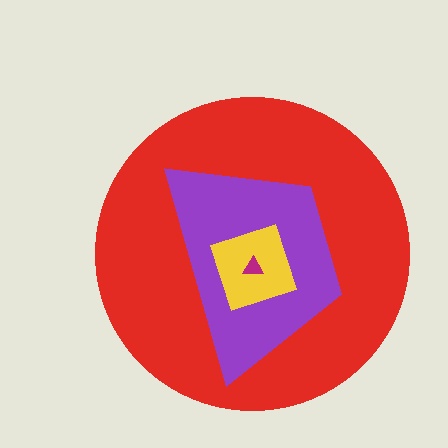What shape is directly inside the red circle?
The purple trapezoid.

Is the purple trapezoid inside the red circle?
Yes.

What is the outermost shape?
The red circle.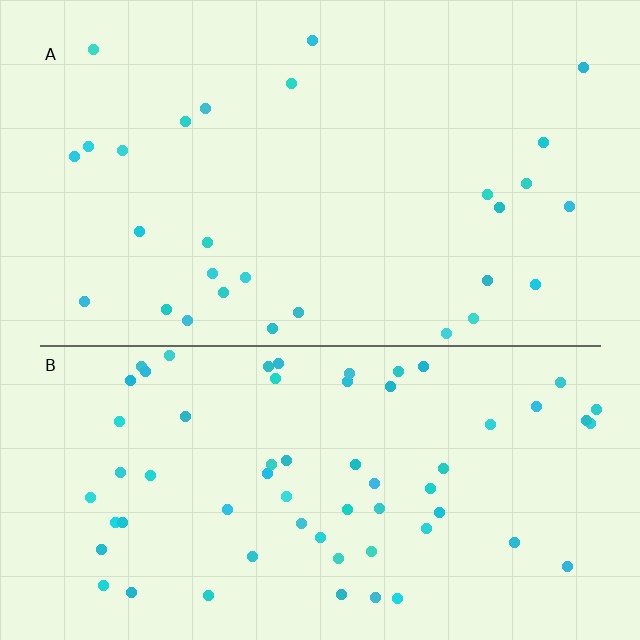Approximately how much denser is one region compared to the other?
Approximately 2.2× — region B over region A.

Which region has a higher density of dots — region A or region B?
B (the bottom).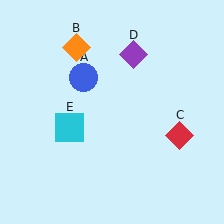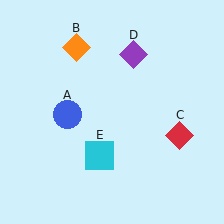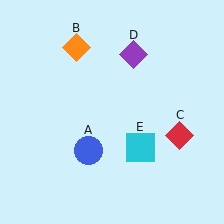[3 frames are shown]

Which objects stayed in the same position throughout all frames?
Orange diamond (object B) and red diamond (object C) and purple diamond (object D) remained stationary.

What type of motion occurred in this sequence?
The blue circle (object A), cyan square (object E) rotated counterclockwise around the center of the scene.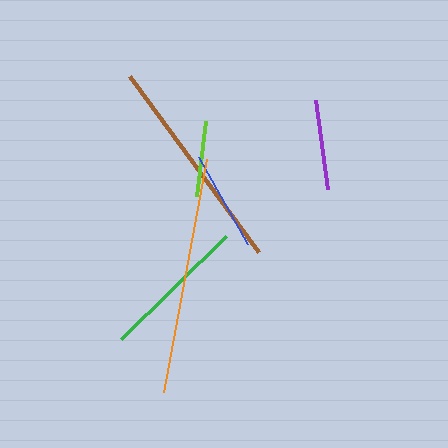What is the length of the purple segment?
The purple segment is approximately 90 pixels long.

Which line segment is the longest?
The orange line is the longest at approximately 237 pixels.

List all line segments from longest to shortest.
From longest to shortest: orange, brown, green, blue, purple, lime.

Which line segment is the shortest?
The lime line is the shortest at approximately 75 pixels.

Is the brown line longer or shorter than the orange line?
The orange line is longer than the brown line.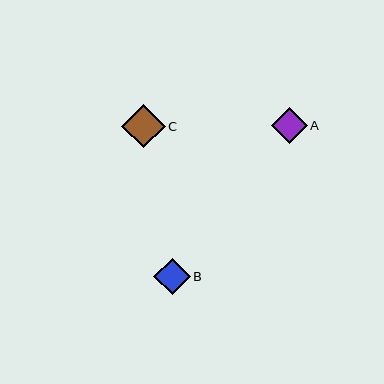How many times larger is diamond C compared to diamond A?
Diamond C is approximately 1.2 times the size of diamond A.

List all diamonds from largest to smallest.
From largest to smallest: C, B, A.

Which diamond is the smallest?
Diamond A is the smallest with a size of approximately 36 pixels.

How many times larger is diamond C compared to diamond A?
Diamond C is approximately 1.2 times the size of diamond A.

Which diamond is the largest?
Diamond C is the largest with a size of approximately 44 pixels.